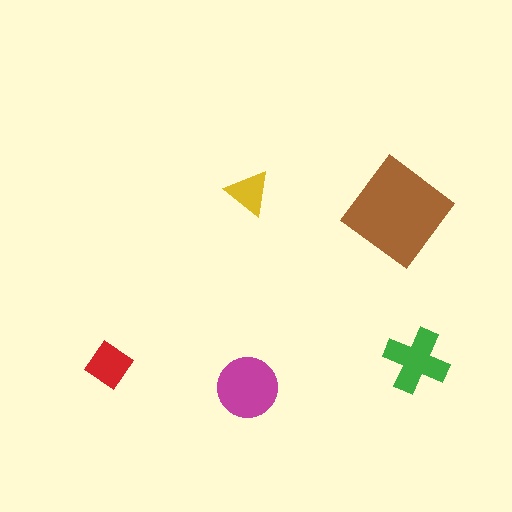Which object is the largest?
The brown diamond.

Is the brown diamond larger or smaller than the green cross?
Larger.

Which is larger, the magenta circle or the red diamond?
The magenta circle.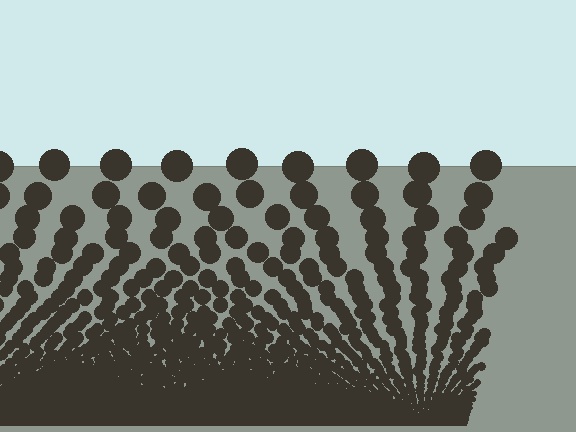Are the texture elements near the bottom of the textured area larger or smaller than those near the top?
Smaller. The gradient is inverted — elements near the bottom are smaller and denser.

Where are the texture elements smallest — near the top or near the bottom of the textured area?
Near the bottom.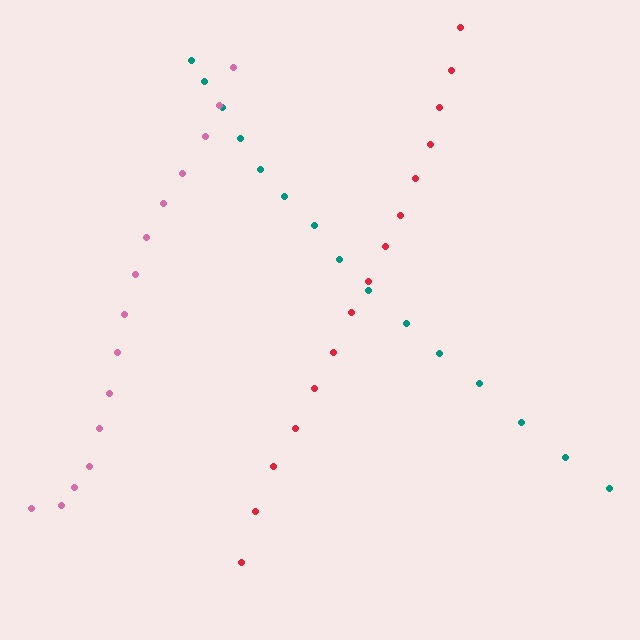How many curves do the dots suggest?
There are 3 distinct paths.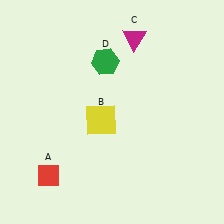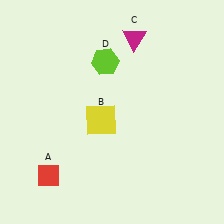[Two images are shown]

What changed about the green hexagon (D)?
In Image 1, D is green. In Image 2, it changed to lime.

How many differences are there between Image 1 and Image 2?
There is 1 difference between the two images.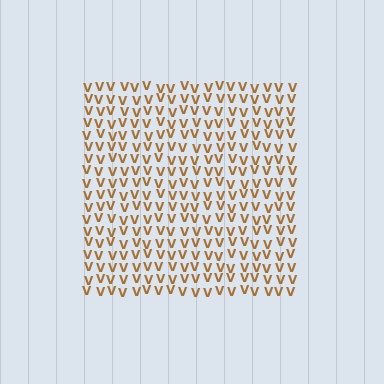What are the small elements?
The small elements are letter V's.